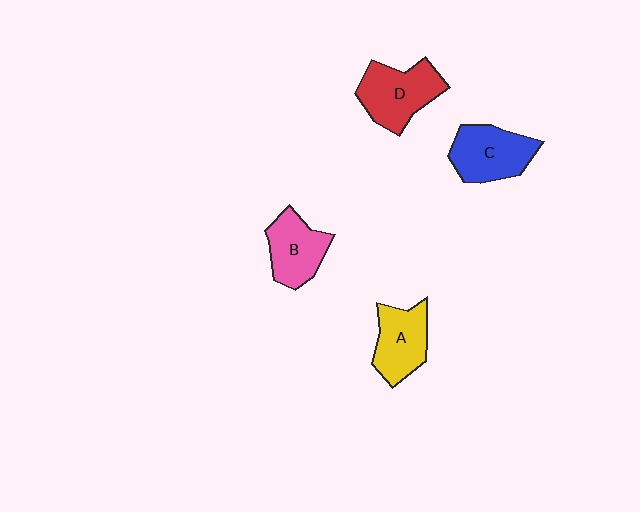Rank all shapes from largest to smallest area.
From largest to smallest: D (red), C (blue), A (yellow), B (pink).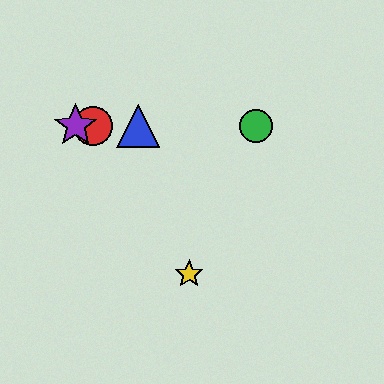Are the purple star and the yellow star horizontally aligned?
No, the purple star is at y≈126 and the yellow star is at y≈274.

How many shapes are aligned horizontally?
4 shapes (the red circle, the blue triangle, the green circle, the purple star) are aligned horizontally.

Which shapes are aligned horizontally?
The red circle, the blue triangle, the green circle, the purple star are aligned horizontally.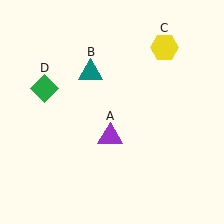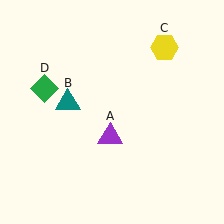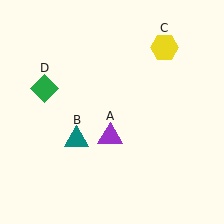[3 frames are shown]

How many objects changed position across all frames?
1 object changed position: teal triangle (object B).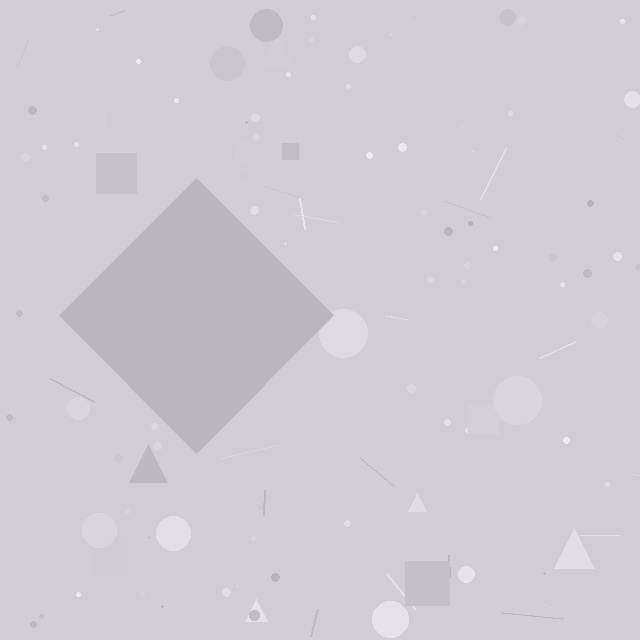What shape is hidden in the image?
A diamond is hidden in the image.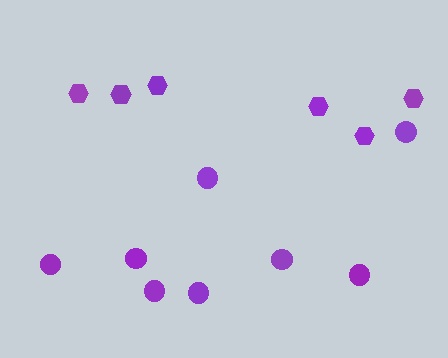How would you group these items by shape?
There are 2 groups: one group of hexagons (6) and one group of circles (8).